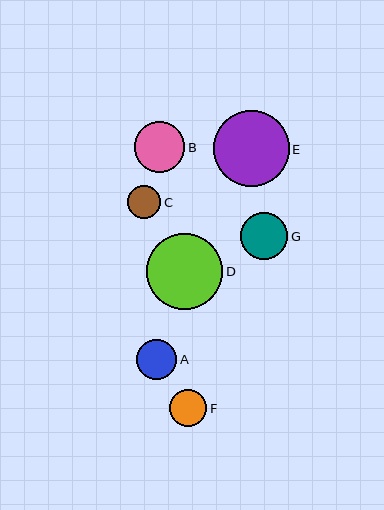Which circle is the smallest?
Circle C is the smallest with a size of approximately 33 pixels.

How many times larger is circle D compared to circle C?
Circle D is approximately 2.3 times the size of circle C.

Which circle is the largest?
Circle D is the largest with a size of approximately 76 pixels.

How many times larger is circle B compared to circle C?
Circle B is approximately 1.5 times the size of circle C.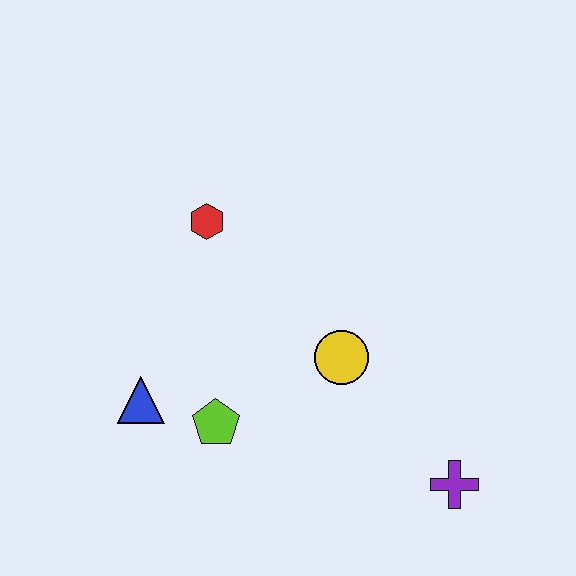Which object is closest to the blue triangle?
The lime pentagon is closest to the blue triangle.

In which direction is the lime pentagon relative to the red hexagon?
The lime pentagon is below the red hexagon.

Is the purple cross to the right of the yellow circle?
Yes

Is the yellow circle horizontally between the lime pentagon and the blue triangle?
No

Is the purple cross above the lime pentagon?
No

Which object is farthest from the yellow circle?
The blue triangle is farthest from the yellow circle.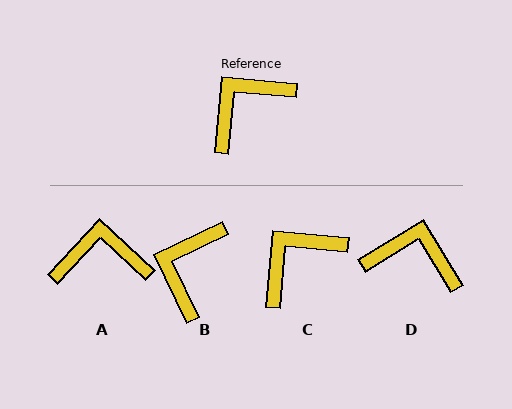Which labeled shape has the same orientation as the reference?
C.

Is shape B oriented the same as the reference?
No, it is off by about 31 degrees.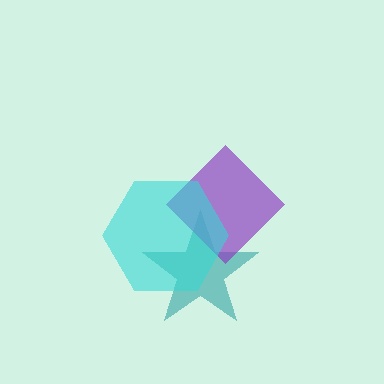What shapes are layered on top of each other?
The layered shapes are: a teal star, a purple diamond, a cyan hexagon.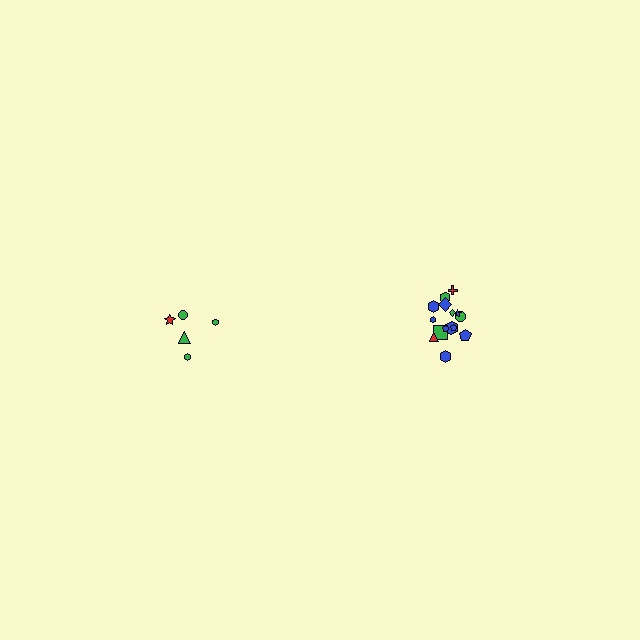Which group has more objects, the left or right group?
The right group.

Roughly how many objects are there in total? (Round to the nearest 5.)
Roughly 20 objects in total.